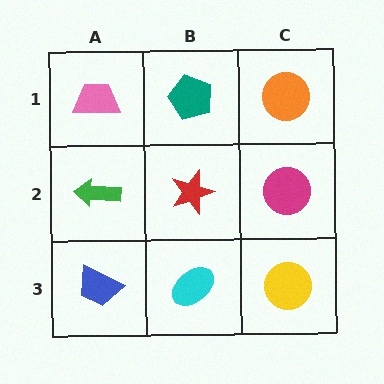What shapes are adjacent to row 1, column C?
A magenta circle (row 2, column C), a teal pentagon (row 1, column B).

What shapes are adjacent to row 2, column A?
A pink trapezoid (row 1, column A), a blue trapezoid (row 3, column A), a red star (row 2, column B).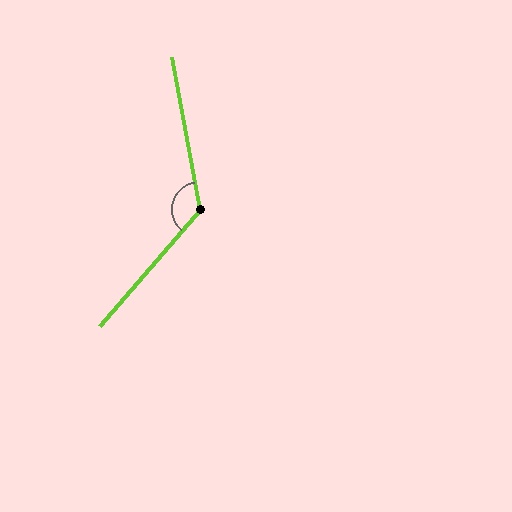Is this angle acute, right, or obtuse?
It is obtuse.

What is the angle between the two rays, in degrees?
Approximately 129 degrees.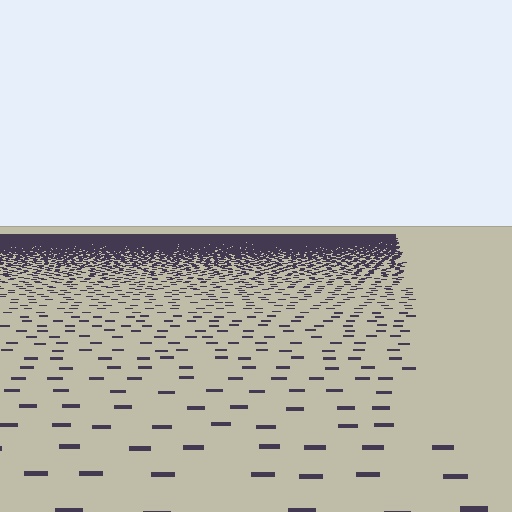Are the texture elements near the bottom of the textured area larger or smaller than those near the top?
Larger. Near the bottom, elements are closer to the viewer and appear at a bigger on-screen size.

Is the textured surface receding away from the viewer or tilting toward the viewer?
The surface is receding away from the viewer. Texture elements get smaller and denser toward the top.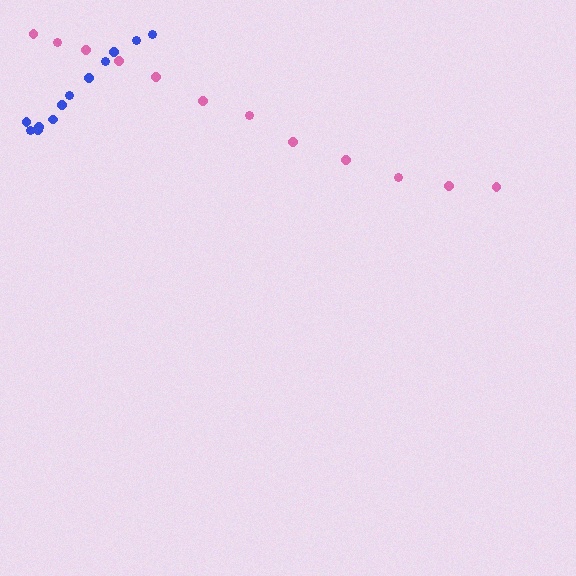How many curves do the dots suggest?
There are 2 distinct paths.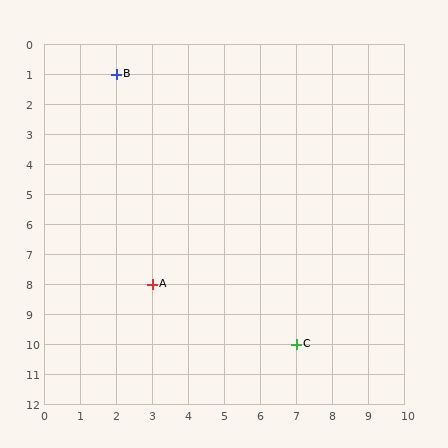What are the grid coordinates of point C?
Point C is at grid coordinates (7, 10).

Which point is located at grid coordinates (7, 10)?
Point C is at (7, 10).